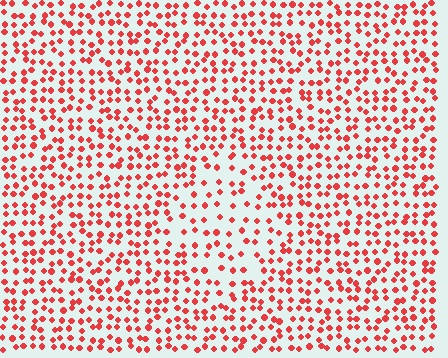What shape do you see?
I see a diamond.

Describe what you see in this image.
The image contains small red elements arranged at two different densities. A diamond-shaped region is visible where the elements are less densely packed than the surrounding area.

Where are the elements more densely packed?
The elements are more densely packed outside the diamond boundary.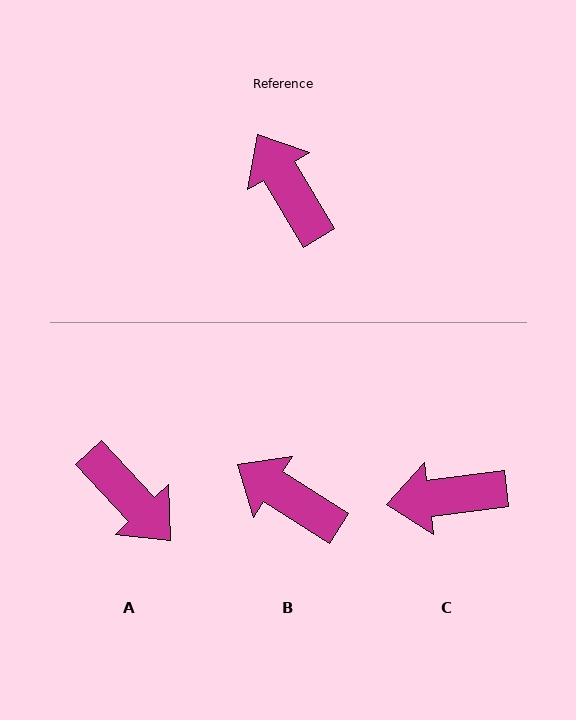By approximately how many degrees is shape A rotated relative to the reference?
Approximately 168 degrees clockwise.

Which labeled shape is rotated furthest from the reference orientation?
A, about 168 degrees away.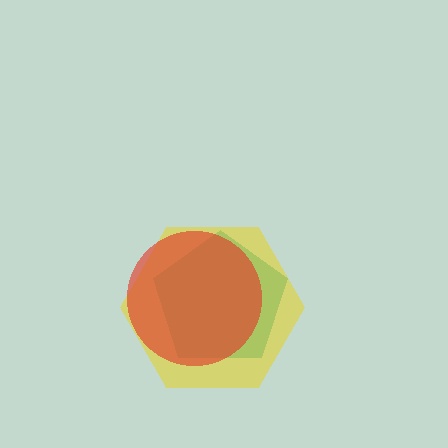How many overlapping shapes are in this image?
There are 3 overlapping shapes in the image.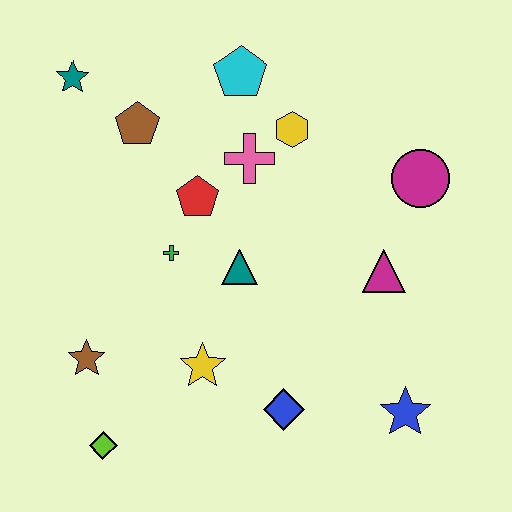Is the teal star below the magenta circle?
No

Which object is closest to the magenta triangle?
The magenta circle is closest to the magenta triangle.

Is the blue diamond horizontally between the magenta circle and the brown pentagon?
Yes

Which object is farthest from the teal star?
The blue star is farthest from the teal star.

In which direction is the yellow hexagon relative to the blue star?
The yellow hexagon is above the blue star.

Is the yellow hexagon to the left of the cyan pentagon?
No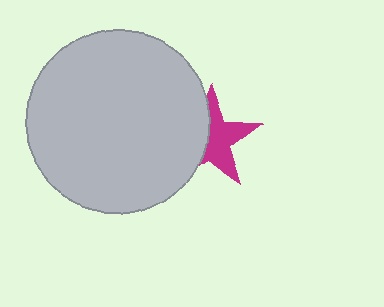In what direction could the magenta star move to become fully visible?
The magenta star could move right. That would shift it out from behind the light gray circle entirely.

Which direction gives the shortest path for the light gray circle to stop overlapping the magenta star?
Moving left gives the shortest separation.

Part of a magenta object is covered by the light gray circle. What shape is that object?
It is a star.